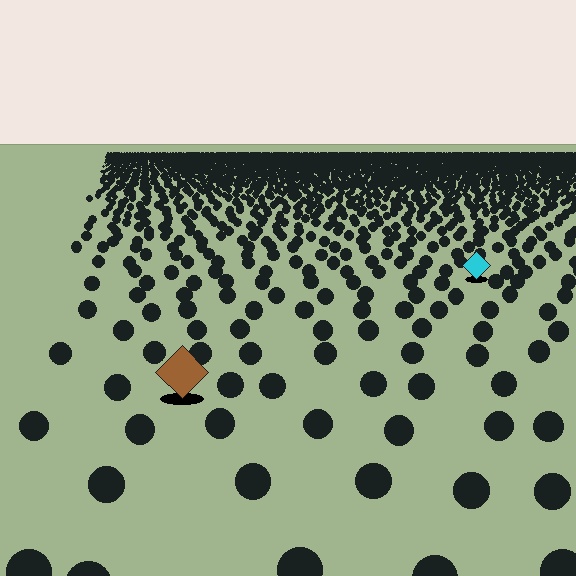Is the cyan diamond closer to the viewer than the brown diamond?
No. The brown diamond is closer — you can tell from the texture gradient: the ground texture is coarser near it.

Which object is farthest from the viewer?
The cyan diamond is farthest from the viewer. It appears smaller and the ground texture around it is denser.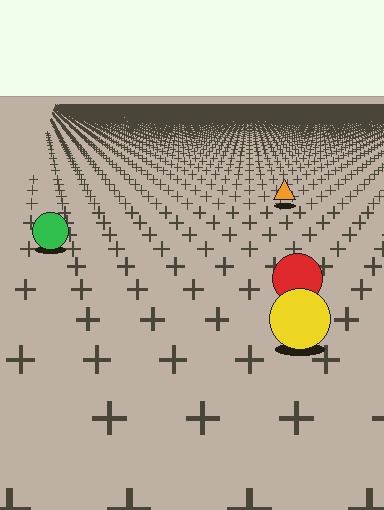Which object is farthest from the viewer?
The orange triangle is farthest from the viewer. It appears smaller and the ground texture around it is denser.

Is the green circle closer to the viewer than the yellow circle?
No. The yellow circle is closer — you can tell from the texture gradient: the ground texture is coarser near it.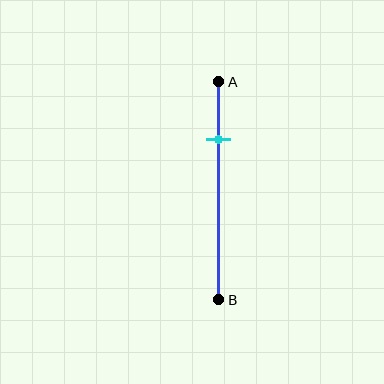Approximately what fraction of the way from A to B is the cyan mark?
The cyan mark is approximately 25% of the way from A to B.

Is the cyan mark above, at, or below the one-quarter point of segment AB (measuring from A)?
The cyan mark is approximately at the one-quarter point of segment AB.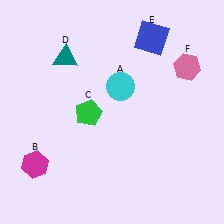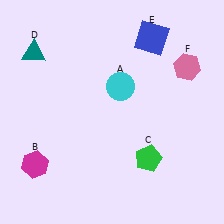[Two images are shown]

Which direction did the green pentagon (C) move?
The green pentagon (C) moved right.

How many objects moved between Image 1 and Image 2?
2 objects moved between the two images.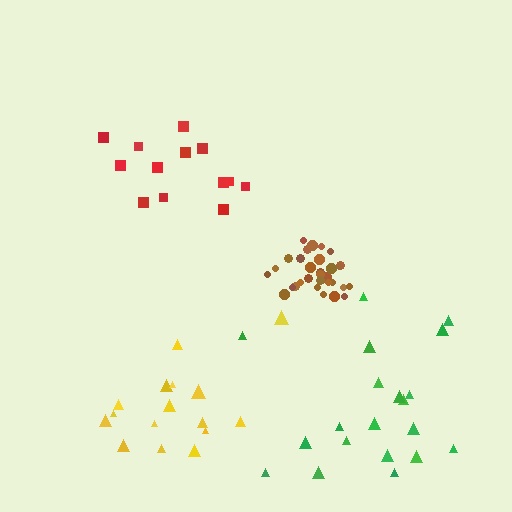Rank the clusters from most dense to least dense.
brown, yellow, red, green.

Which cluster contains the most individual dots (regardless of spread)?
Brown (31).